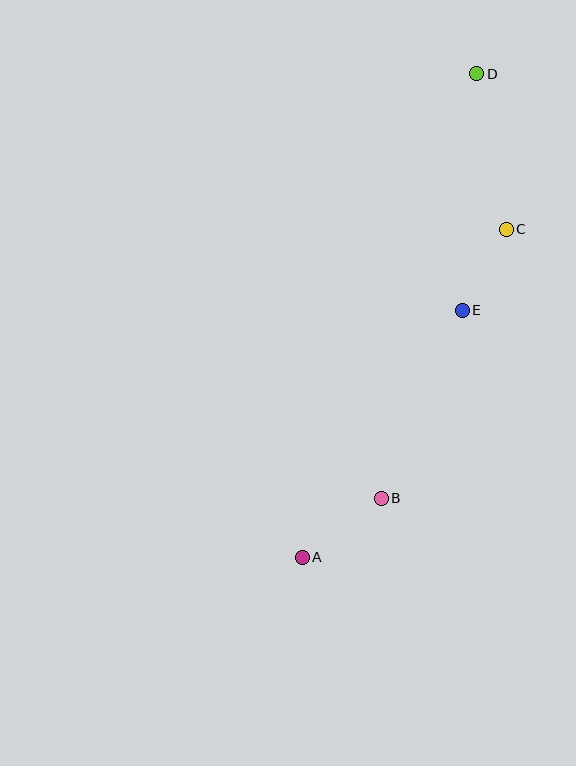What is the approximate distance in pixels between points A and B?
The distance between A and B is approximately 98 pixels.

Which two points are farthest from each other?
Points A and D are farthest from each other.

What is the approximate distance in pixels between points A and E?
The distance between A and E is approximately 294 pixels.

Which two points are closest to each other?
Points C and E are closest to each other.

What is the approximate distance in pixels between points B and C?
The distance between B and C is approximately 297 pixels.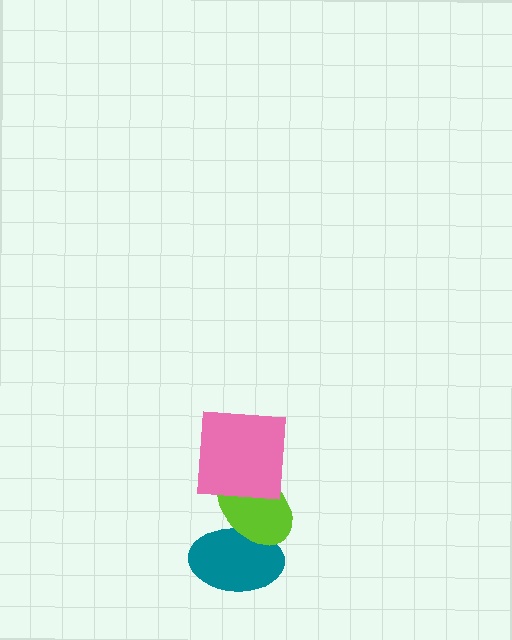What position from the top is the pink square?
The pink square is 1st from the top.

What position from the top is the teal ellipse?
The teal ellipse is 3rd from the top.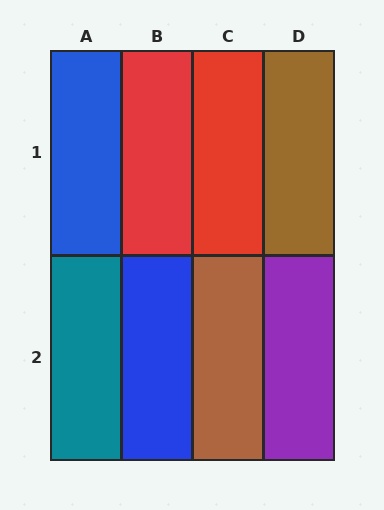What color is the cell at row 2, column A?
Teal.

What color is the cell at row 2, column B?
Blue.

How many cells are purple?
1 cell is purple.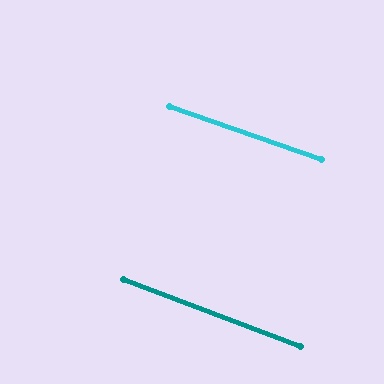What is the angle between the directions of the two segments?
Approximately 2 degrees.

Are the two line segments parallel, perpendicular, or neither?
Parallel — their directions differ by only 1.9°.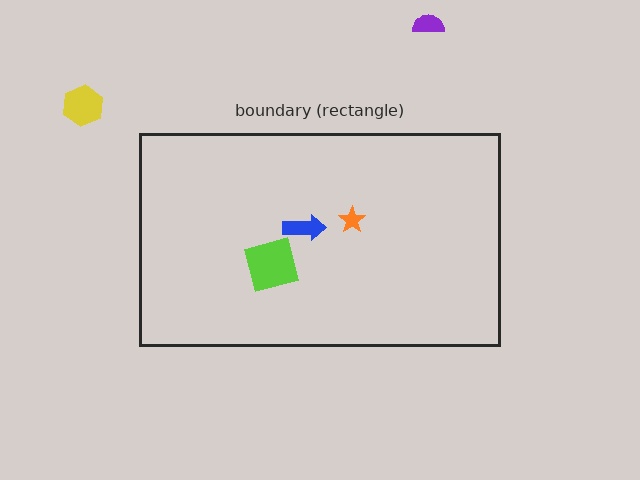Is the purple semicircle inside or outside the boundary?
Outside.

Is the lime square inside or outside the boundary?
Inside.